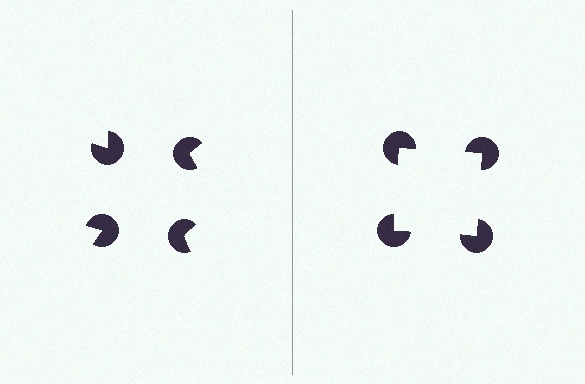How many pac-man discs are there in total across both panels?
8 — 4 on each side.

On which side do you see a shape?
An illusory square appears on the right side. On the left side the wedge cuts are rotated, so no coherent shape forms.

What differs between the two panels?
The pac-man discs are positioned identically on both sides; only the wedge orientations differ. On the right they align to a square; on the left they are misaligned.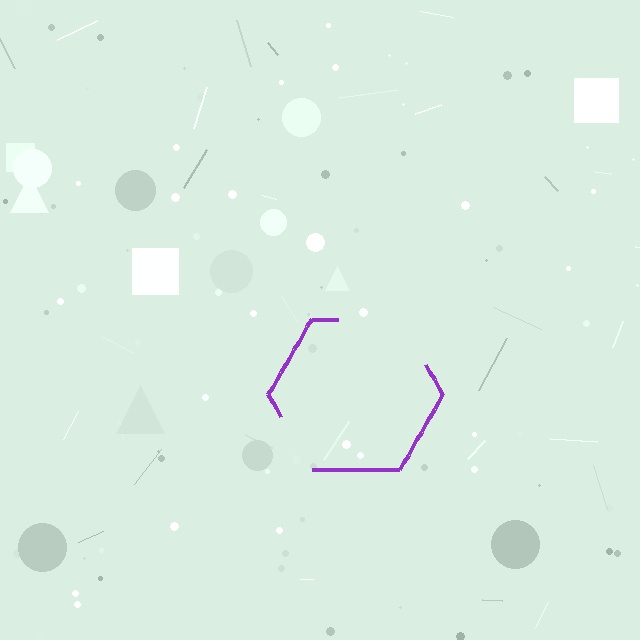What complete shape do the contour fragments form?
The contour fragments form a hexagon.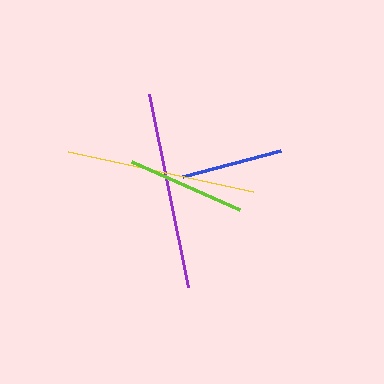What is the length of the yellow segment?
The yellow segment is approximately 189 pixels long.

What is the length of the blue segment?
The blue segment is approximately 101 pixels long.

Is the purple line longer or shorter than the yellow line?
The purple line is longer than the yellow line.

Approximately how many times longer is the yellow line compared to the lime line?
The yellow line is approximately 1.6 times the length of the lime line.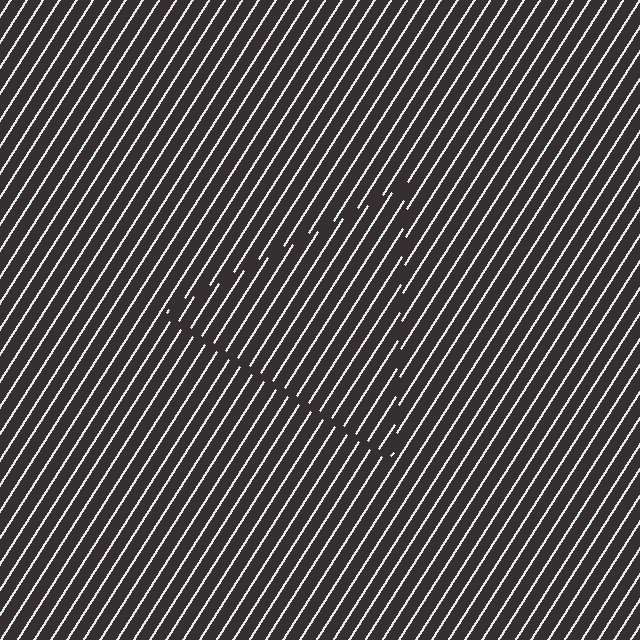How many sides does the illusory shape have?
3 sides — the line-ends trace a triangle.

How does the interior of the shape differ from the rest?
The interior of the shape contains the same grating, shifted by half a period — the contour is defined by the phase discontinuity where line-ends from the inner and outer gratings abut.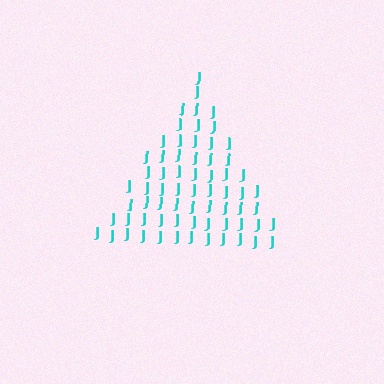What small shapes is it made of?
It is made of small letter J's.